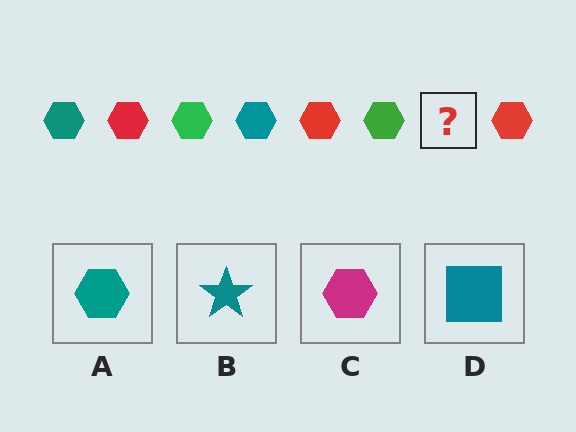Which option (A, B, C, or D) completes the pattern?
A.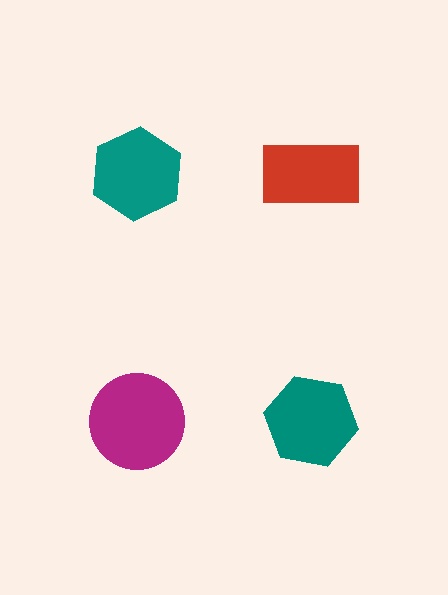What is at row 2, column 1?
A magenta circle.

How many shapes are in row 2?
2 shapes.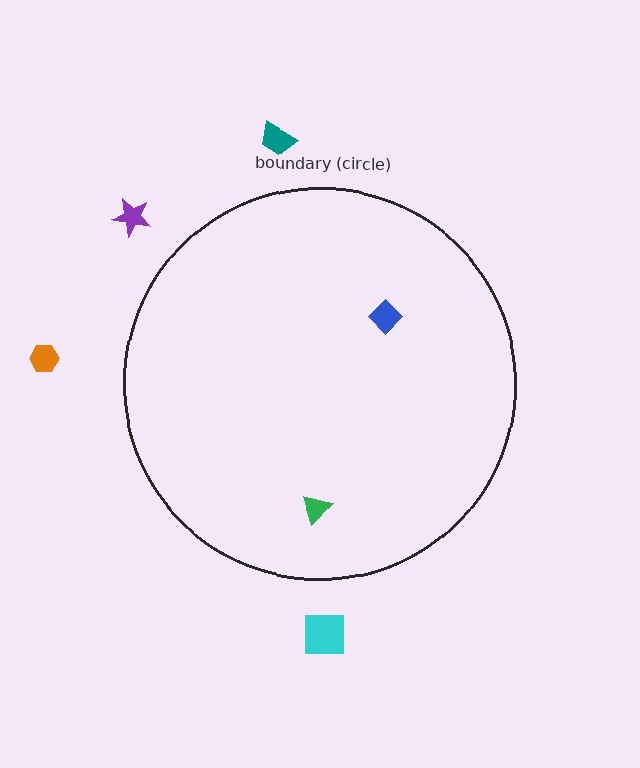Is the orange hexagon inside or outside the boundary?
Outside.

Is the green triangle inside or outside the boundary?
Inside.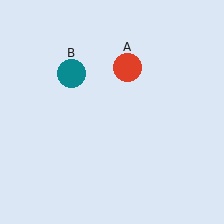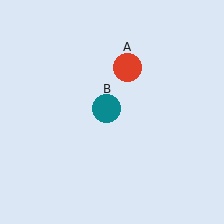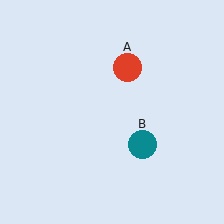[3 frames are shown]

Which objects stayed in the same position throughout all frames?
Red circle (object A) remained stationary.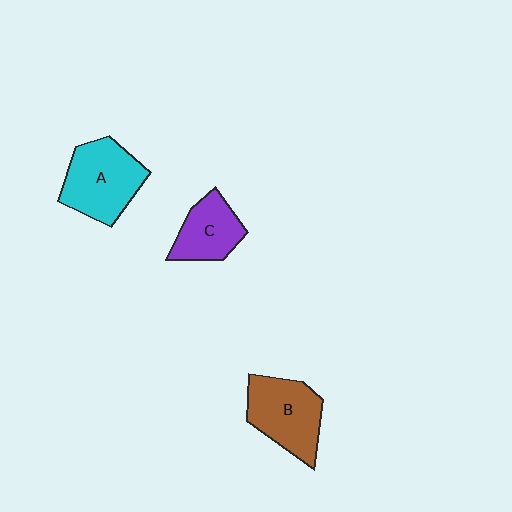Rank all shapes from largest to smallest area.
From largest to smallest: A (cyan), B (brown), C (purple).